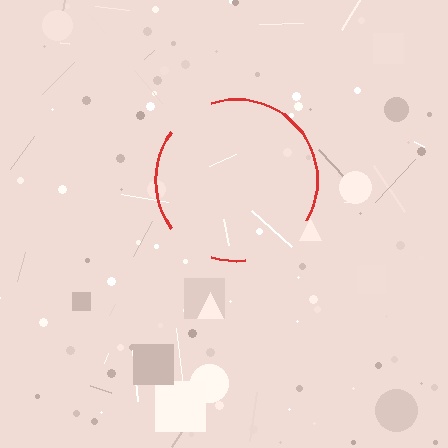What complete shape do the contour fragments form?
The contour fragments form a circle.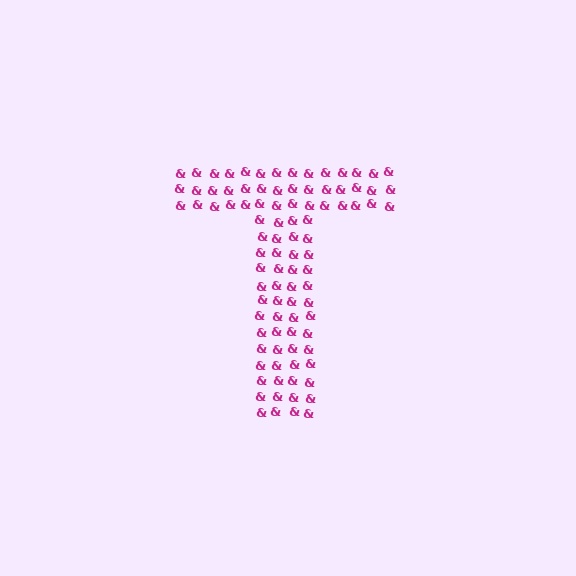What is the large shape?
The large shape is the letter T.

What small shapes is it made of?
It is made of small ampersands.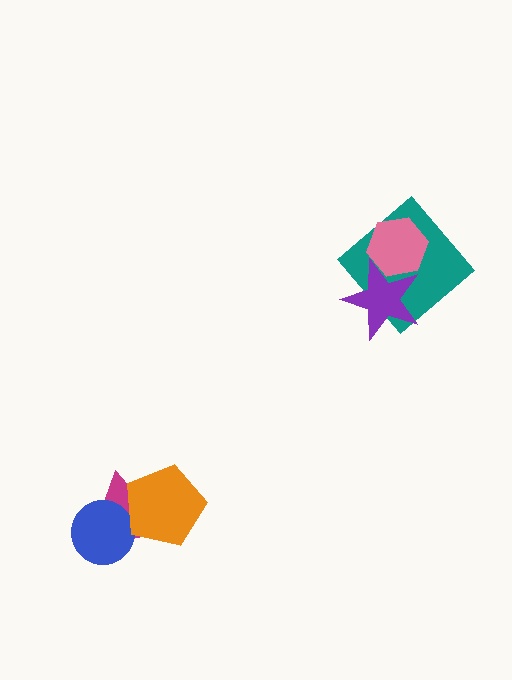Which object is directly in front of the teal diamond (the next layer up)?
The pink hexagon is directly in front of the teal diamond.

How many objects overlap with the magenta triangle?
2 objects overlap with the magenta triangle.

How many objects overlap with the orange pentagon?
2 objects overlap with the orange pentagon.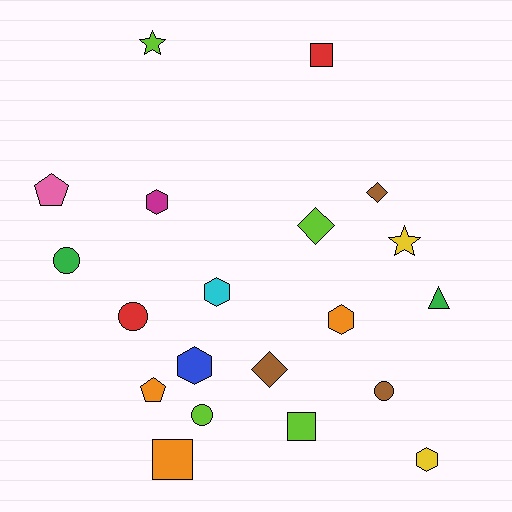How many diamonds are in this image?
There are 3 diamonds.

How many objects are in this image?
There are 20 objects.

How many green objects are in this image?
There are 2 green objects.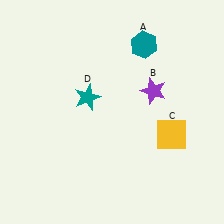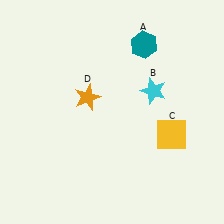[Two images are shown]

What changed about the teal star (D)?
In Image 1, D is teal. In Image 2, it changed to orange.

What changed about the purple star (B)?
In Image 1, B is purple. In Image 2, it changed to cyan.